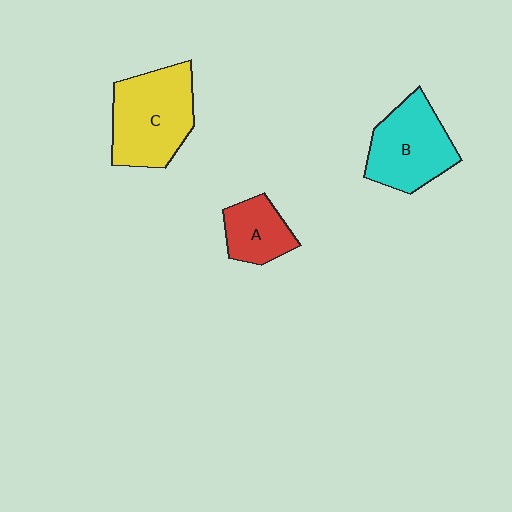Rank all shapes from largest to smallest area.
From largest to smallest: C (yellow), B (cyan), A (red).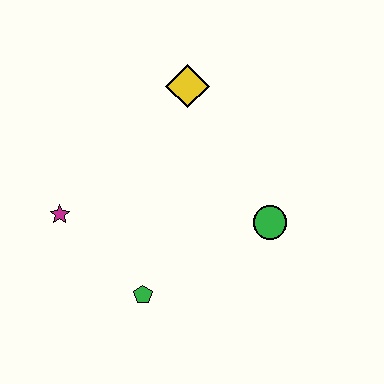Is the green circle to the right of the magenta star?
Yes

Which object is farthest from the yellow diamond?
The green pentagon is farthest from the yellow diamond.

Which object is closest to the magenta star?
The green pentagon is closest to the magenta star.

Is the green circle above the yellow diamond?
No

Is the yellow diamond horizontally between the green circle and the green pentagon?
Yes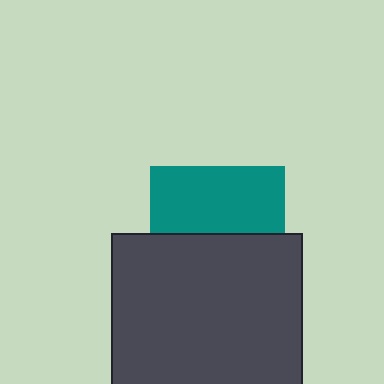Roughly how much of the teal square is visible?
About half of it is visible (roughly 50%).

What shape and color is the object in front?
The object in front is a dark gray square.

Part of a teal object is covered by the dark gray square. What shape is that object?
It is a square.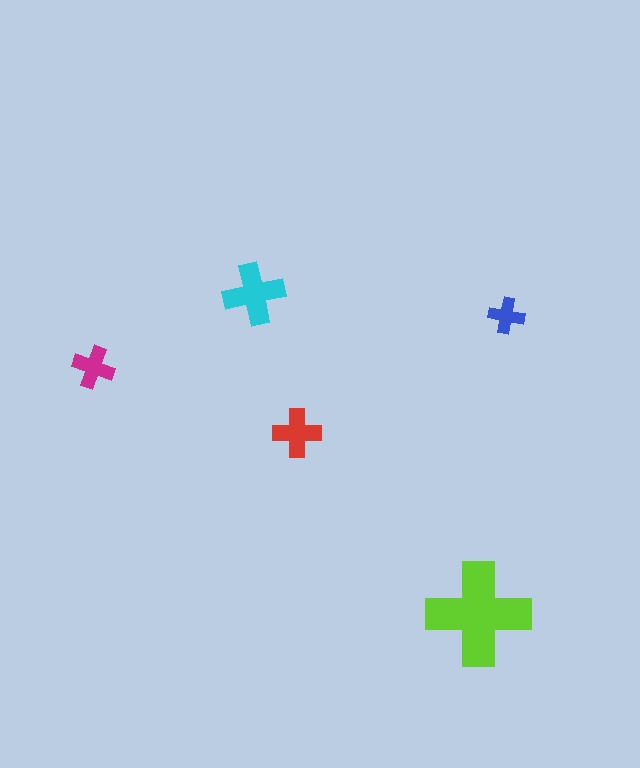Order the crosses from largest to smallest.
the lime one, the cyan one, the red one, the magenta one, the blue one.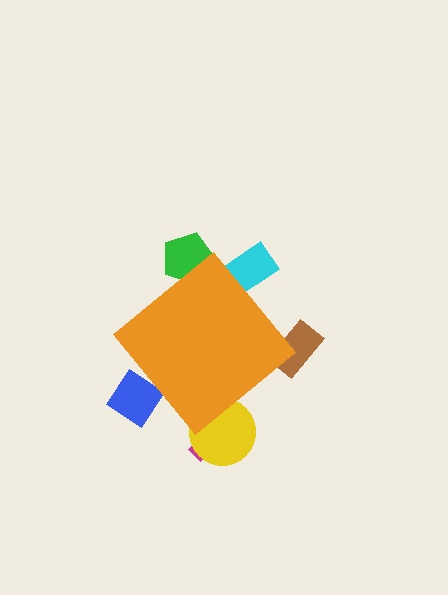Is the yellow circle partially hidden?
Yes, the yellow circle is partially hidden behind the orange diamond.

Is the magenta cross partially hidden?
Yes, the magenta cross is partially hidden behind the orange diamond.